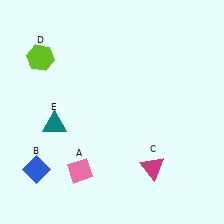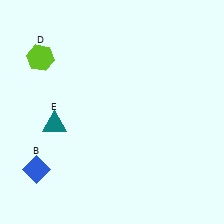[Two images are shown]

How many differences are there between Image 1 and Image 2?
There are 2 differences between the two images.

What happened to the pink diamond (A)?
The pink diamond (A) was removed in Image 2. It was in the bottom-left area of Image 1.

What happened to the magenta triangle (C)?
The magenta triangle (C) was removed in Image 2. It was in the bottom-right area of Image 1.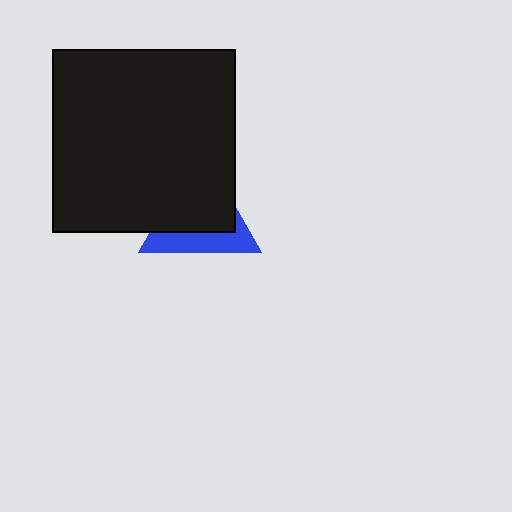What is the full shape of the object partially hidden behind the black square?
The partially hidden object is a blue triangle.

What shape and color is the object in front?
The object in front is a black square.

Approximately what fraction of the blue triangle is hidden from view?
Roughly 63% of the blue triangle is hidden behind the black square.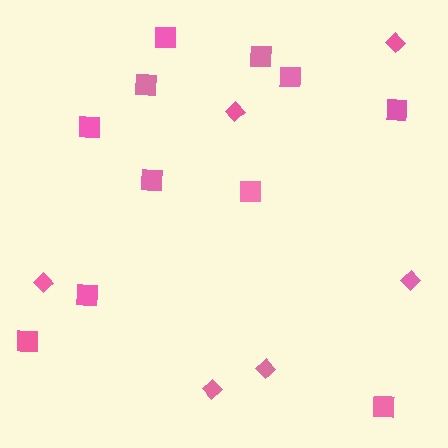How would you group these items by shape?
There are 2 groups: one group of diamonds (6) and one group of squares (11).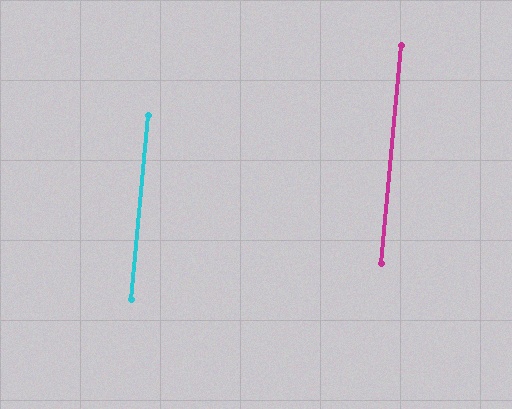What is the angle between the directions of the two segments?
Approximately 0 degrees.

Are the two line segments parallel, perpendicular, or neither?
Parallel — their directions differ by only 0.1°.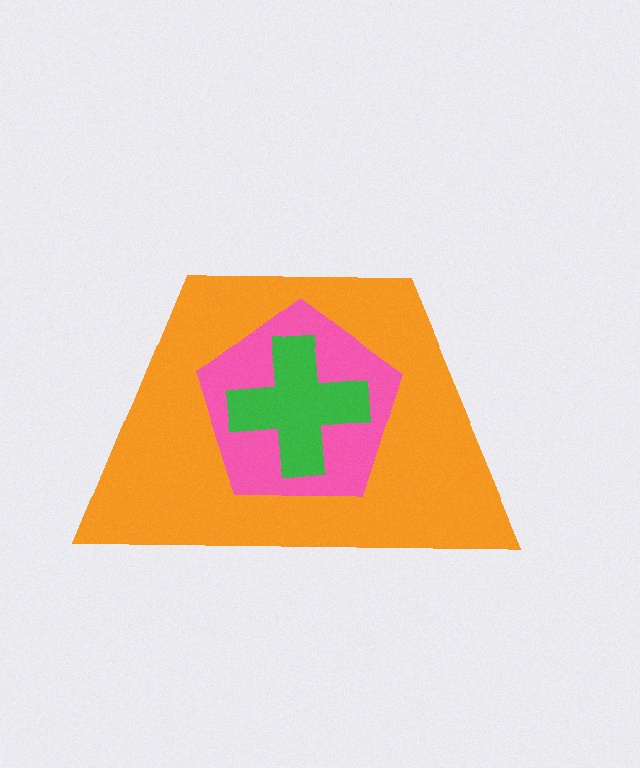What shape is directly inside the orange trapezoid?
The pink pentagon.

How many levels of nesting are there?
3.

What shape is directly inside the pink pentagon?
The green cross.